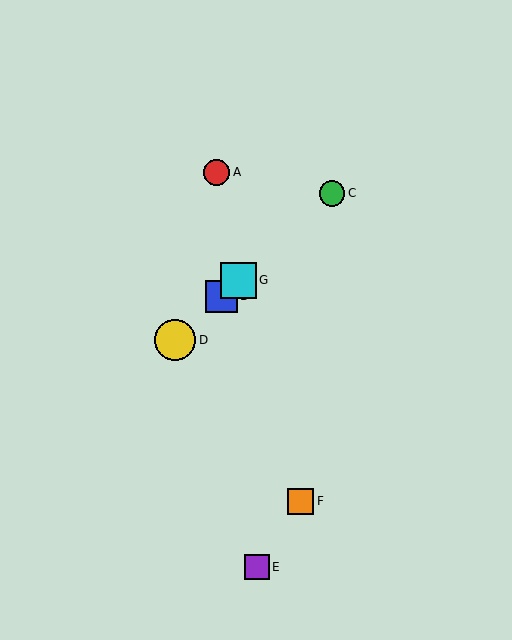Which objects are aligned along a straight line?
Objects B, C, D, G are aligned along a straight line.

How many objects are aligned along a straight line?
4 objects (B, C, D, G) are aligned along a straight line.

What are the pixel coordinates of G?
Object G is at (239, 280).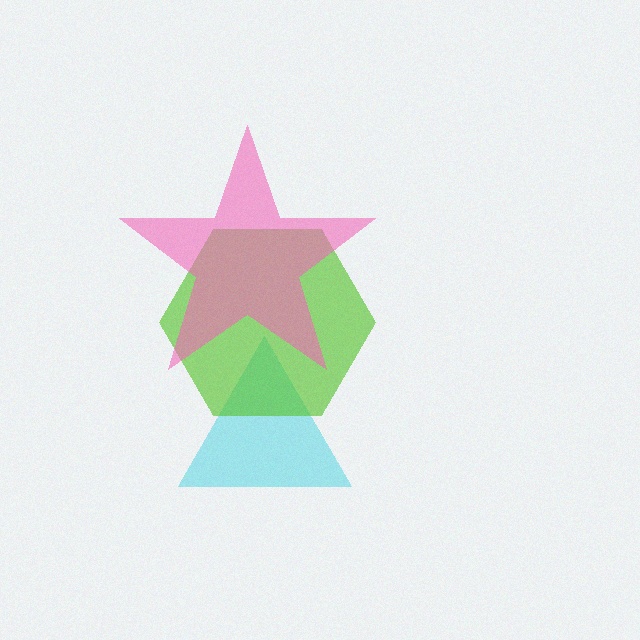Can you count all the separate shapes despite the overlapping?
Yes, there are 3 separate shapes.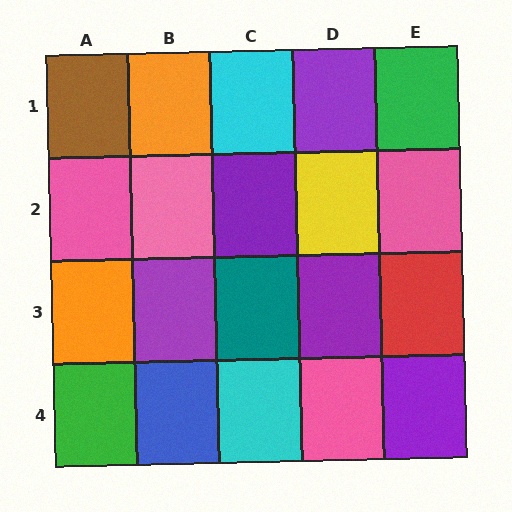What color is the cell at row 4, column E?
Purple.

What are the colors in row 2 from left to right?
Pink, pink, purple, yellow, pink.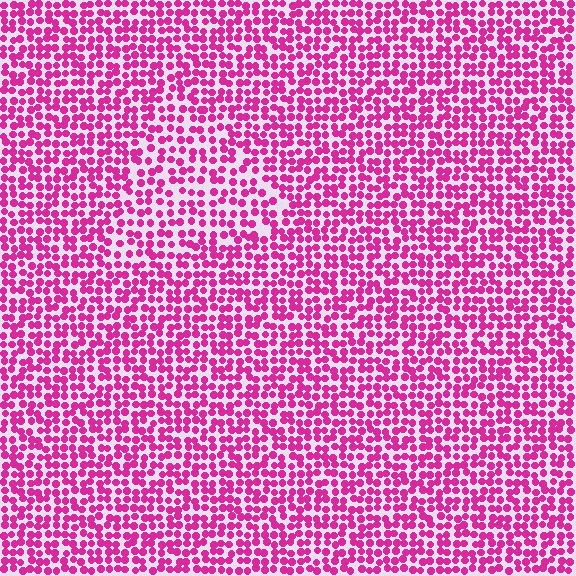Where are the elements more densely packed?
The elements are more densely packed outside the triangle boundary.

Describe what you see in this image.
The image contains small magenta elements arranged at two different densities. A triangle-shaped region is visible where the elements are less densely packed than the surrounding area.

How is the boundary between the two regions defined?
The boundary is defined by a change in element density (approximately 1.4x ratio). All elements are the same color, size, and shape.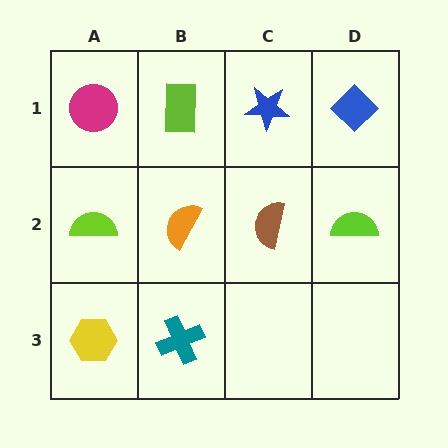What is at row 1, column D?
A blue diamond.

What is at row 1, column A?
A magenta circle.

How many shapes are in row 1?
4 shapes.